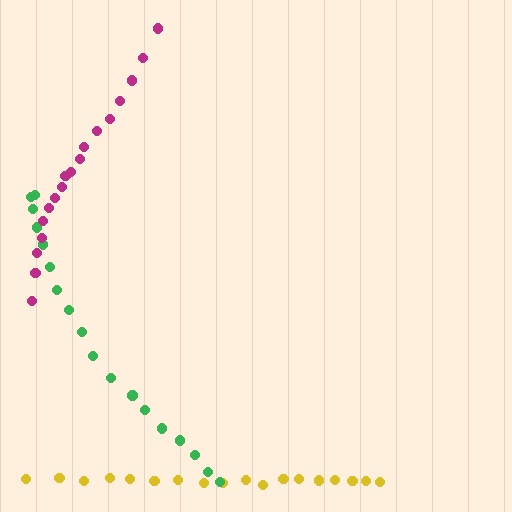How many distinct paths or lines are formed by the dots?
There are 3 distinct paths.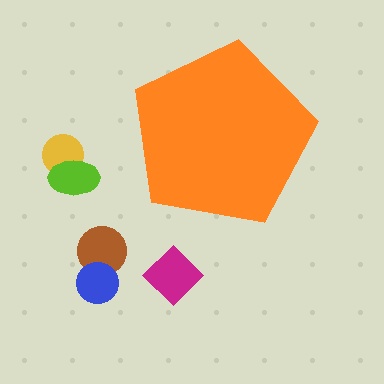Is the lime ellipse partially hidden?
No, the lime ellipse is fully visible.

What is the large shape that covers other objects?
An orange pentagon.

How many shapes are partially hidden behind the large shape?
0 shapes are partially hidden.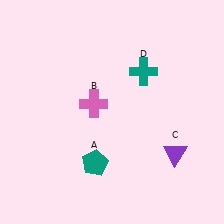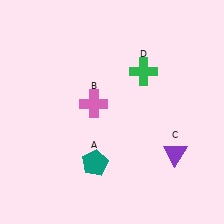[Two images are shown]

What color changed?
The cross (D) changed from teal in Image 1 to green in Image 2.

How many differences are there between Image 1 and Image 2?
There is 1 difference between the two images.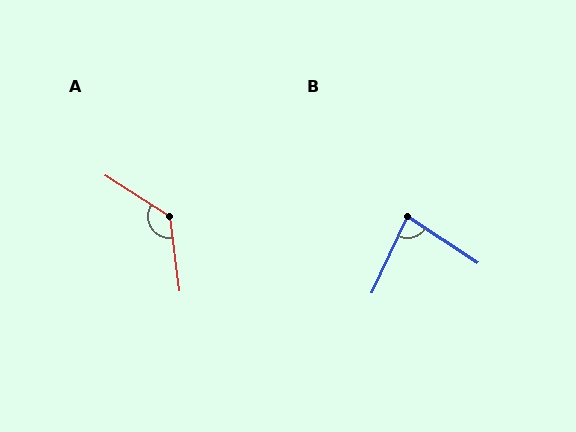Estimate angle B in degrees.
Approximately 82 degrees.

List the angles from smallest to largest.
B (82°), A (129°).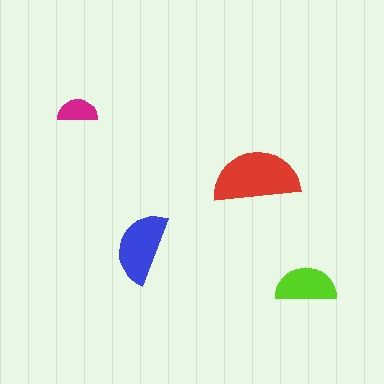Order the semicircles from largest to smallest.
the red one, the blue one, the lime one, the magenta one.